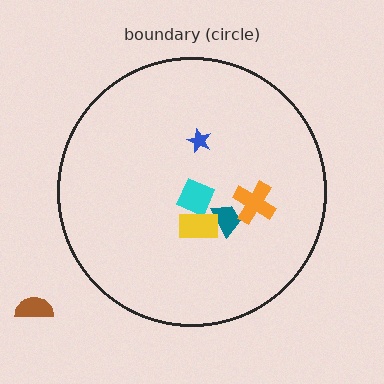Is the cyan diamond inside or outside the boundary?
Inside.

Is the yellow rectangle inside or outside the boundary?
Inside.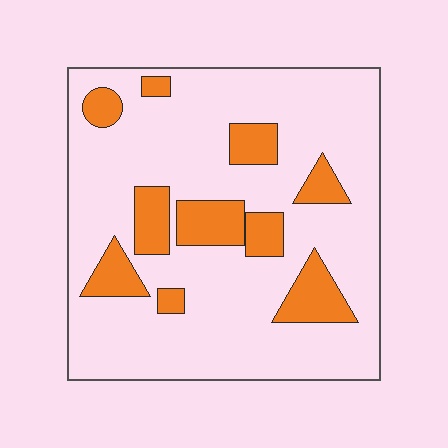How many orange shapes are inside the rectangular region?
10.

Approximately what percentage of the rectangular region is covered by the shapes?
Approximately 20%.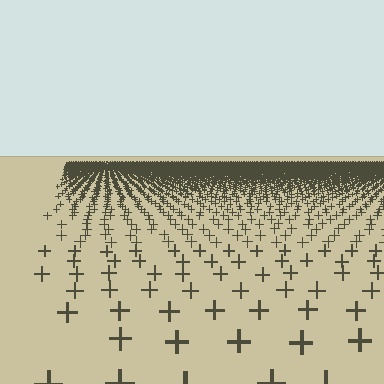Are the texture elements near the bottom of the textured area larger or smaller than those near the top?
Larger. Near the bottom, elements are closer to the viewer and appear at a bigger on-screen size.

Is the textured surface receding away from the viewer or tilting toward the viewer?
The surface is receding away from the viewer. Texture elements get smaller and denser toward the top.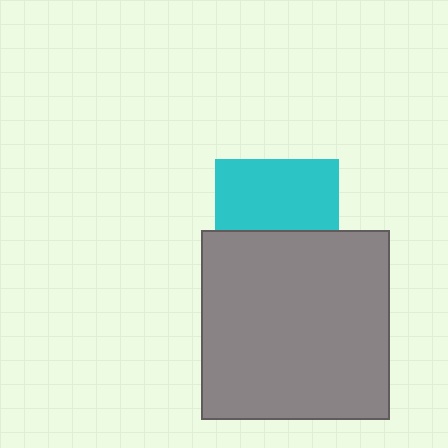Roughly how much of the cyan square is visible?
About half of it is visible (roughly 57%).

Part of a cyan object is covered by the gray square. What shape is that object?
It is a square.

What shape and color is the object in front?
The object in front is a gray square.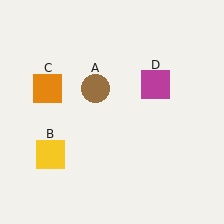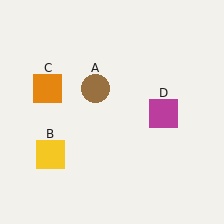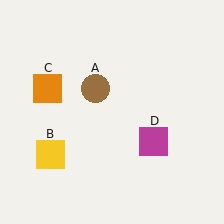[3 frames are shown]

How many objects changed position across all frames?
1 object changed position: magenta square (object D).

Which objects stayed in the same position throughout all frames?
Brown circle (object A) and yellow square (object B) and orange square (object C) remained stationary.